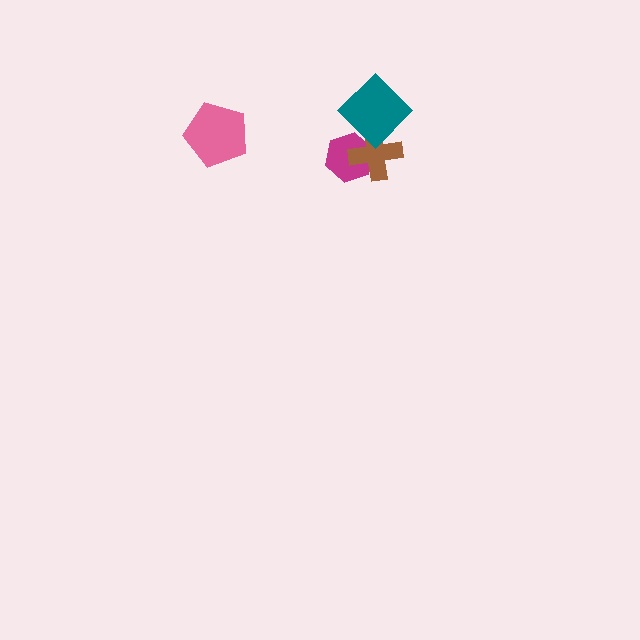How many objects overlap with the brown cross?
2 objects overlap with the brown cross.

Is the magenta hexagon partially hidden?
Yes, it is partially covered by another shape.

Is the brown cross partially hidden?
Yes, it is partially covered by another shape.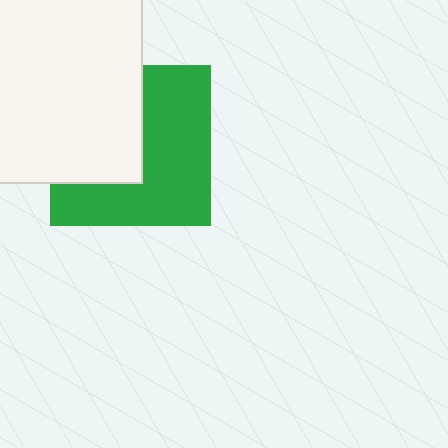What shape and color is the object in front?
The object in front is a white rectangle.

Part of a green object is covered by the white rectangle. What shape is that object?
It is a square.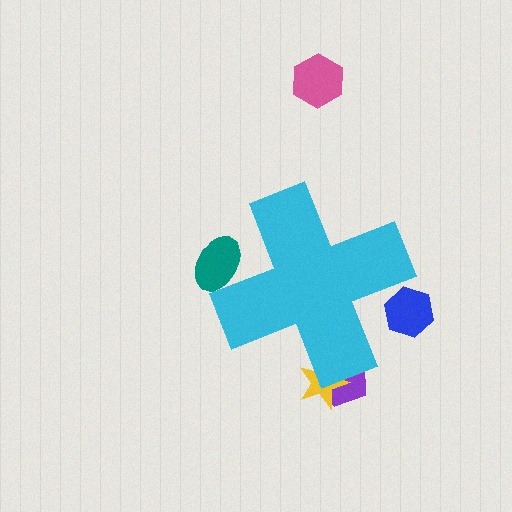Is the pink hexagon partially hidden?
No, the pink hexagon is fully visible.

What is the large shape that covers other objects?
A cyan cross.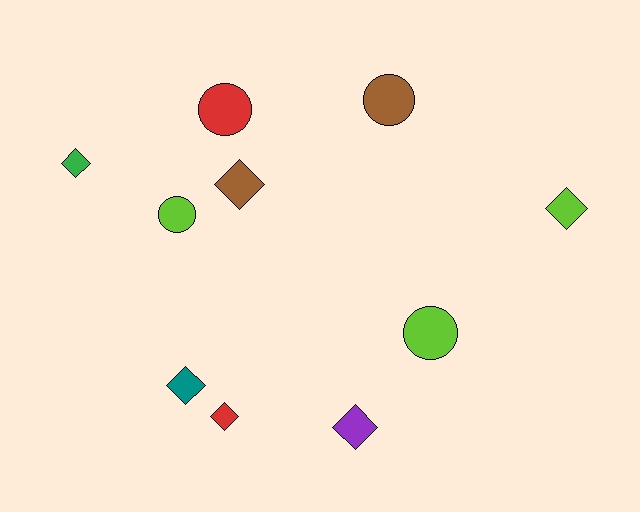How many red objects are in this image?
There are 2 red objects.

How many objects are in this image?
There are 10 objects.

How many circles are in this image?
There are 4 circles.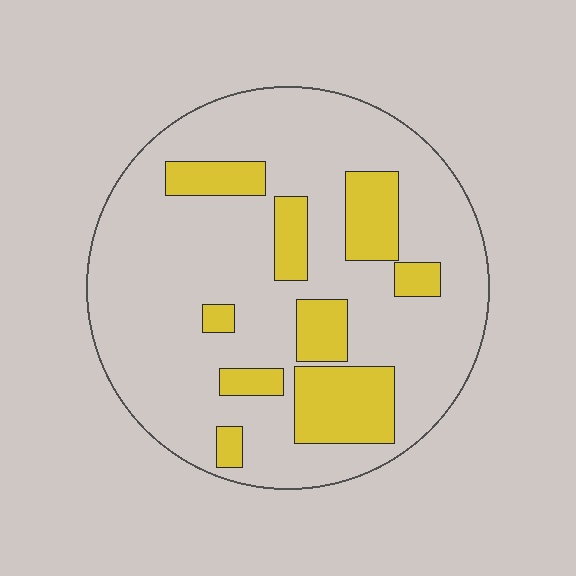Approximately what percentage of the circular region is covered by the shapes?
Approximately 20%.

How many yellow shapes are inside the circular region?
9.